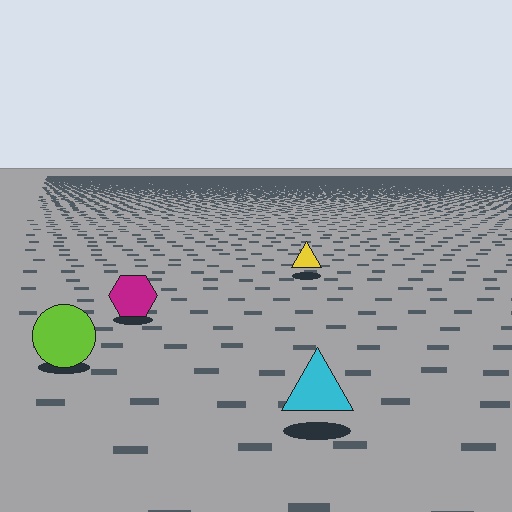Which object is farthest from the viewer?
The yellow triangle is farthest from the viewer. It appears smaller and the ground texture around it is denser.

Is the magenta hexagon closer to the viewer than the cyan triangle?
No. The cyan triangle is closer — you can tell from the texture gradient: the ground texture is coarser near it.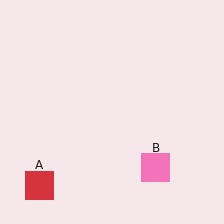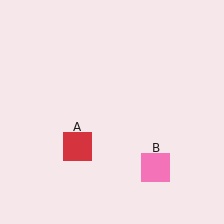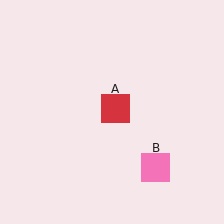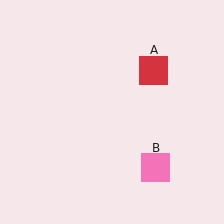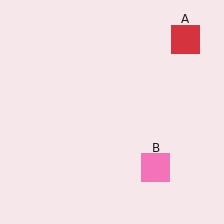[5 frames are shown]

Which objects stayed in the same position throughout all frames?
Pink square (object B) remained stationary.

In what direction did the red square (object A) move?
The red square (object A) moved up and to the right.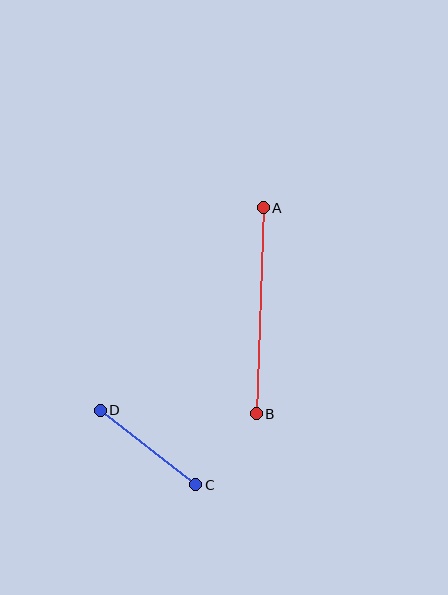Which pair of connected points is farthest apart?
Points A and B are farthest apart.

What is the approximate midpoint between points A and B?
The midpoint is at approximately (260, 311) pixels.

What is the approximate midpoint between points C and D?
The midpoint is at approximately (148, 447) pixels.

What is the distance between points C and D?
The distance is approximately 121 pixels.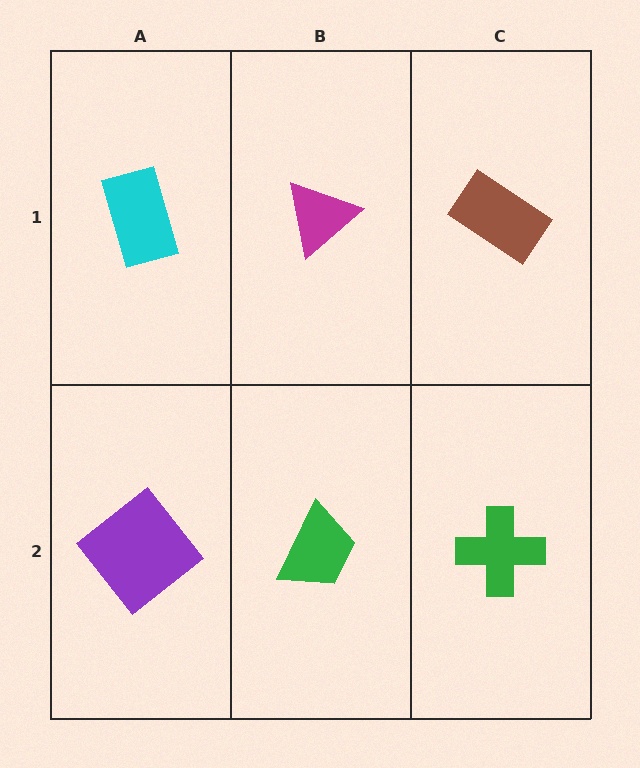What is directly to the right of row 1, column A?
A magenta triangle.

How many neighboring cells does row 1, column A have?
2.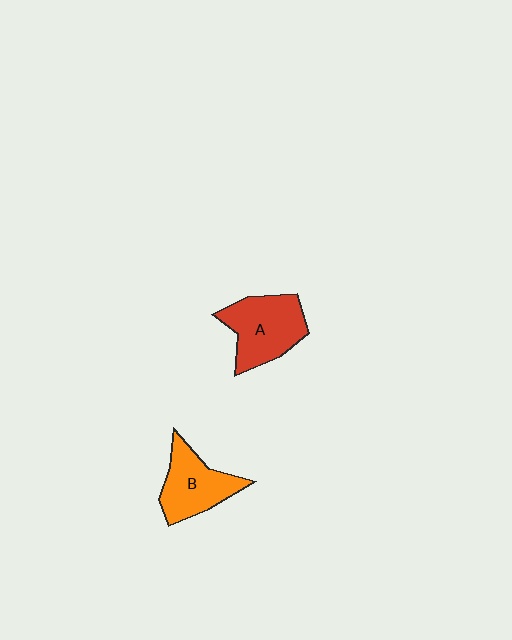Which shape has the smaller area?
Shape B (orange).